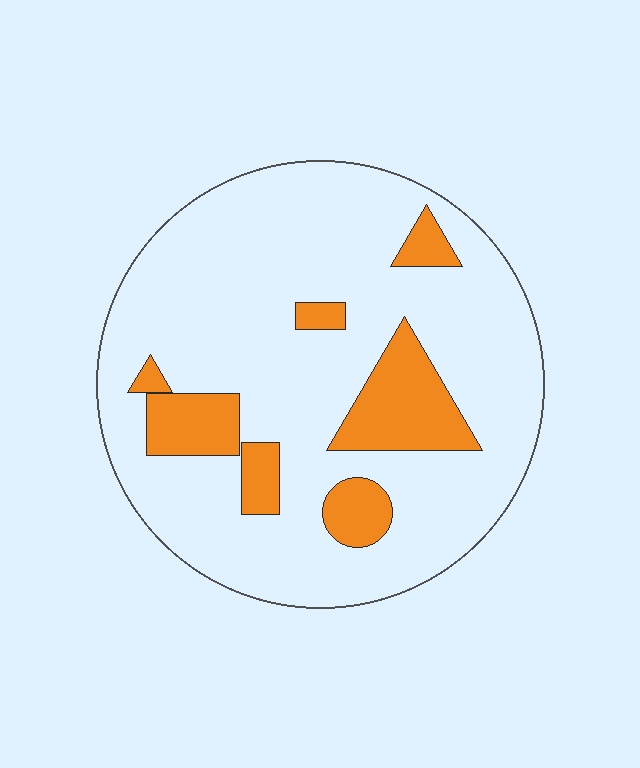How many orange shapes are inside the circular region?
7.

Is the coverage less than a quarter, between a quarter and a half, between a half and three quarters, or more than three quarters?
Less than a quarter.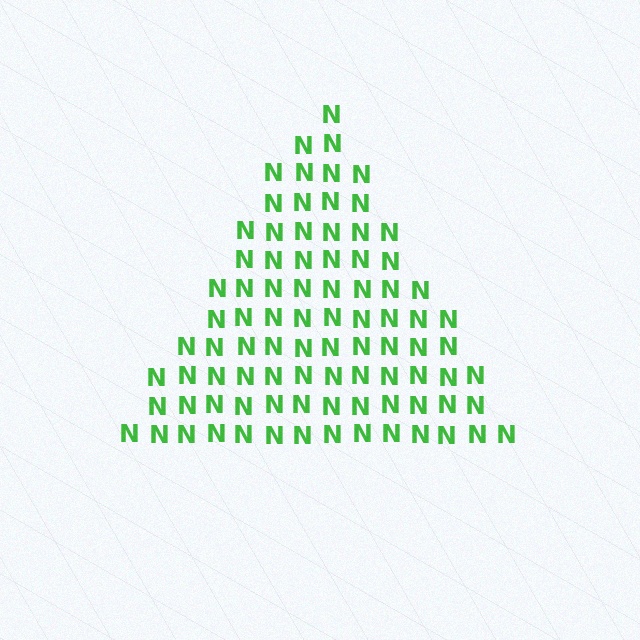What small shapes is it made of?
It is made of small letter N's.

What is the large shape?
The large shape is a triangle.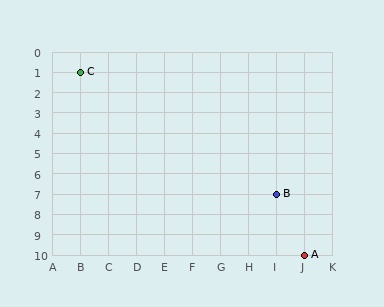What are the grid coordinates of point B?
Point B is at grid coordinates (I, 7).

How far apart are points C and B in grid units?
Points C and B are 7 columns and 6 rows apart (about 9.2 grid units diagonally).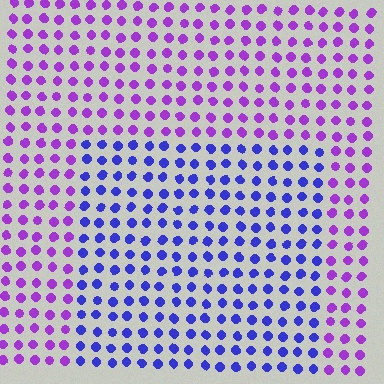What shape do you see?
I see a rectangle.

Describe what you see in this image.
The image is filled with small purple elements in a uniform arrangement. A rectangle-shaped region is visible where the elements are tinted to a slightly different hue, forming a subtle color boundary.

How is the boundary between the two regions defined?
The boundary is defined purely by a slight shift in hue (about 43 degrees). Spacing, size, and orientation are identical on both sides.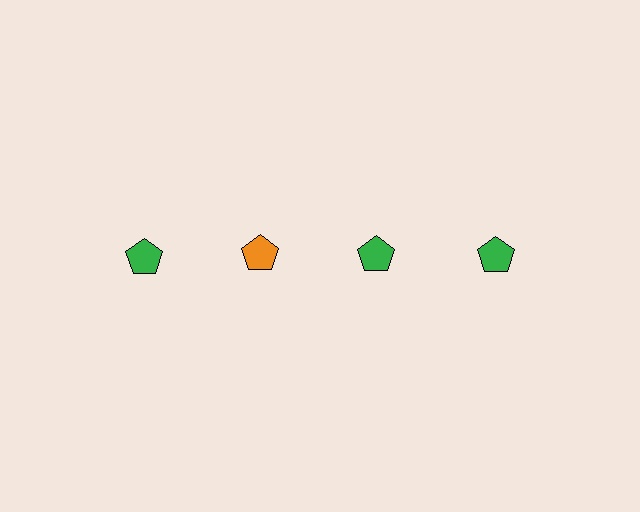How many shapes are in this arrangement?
There are 4 shapes arranged in a grid pattern.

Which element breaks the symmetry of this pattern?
The orange pentagon in the top row, second from left column breaks the symmetry. All other shapes are green pentagons.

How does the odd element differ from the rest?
It has a different color: orange instead of green.